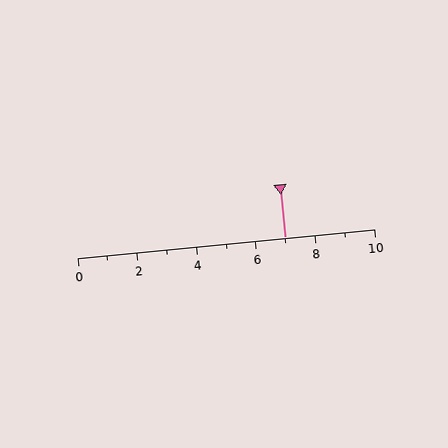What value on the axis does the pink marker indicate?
The marker indicates approximately 7.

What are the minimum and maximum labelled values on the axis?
The axis runs from 0 to 10.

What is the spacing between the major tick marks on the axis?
The major ticks are spaced 2 apart.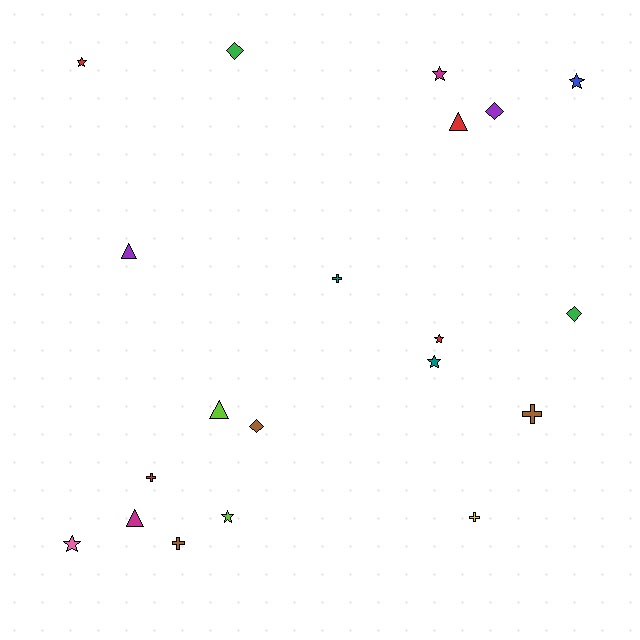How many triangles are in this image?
There are 4 triangles.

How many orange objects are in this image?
There are no orange objects.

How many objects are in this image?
There are 20 objects.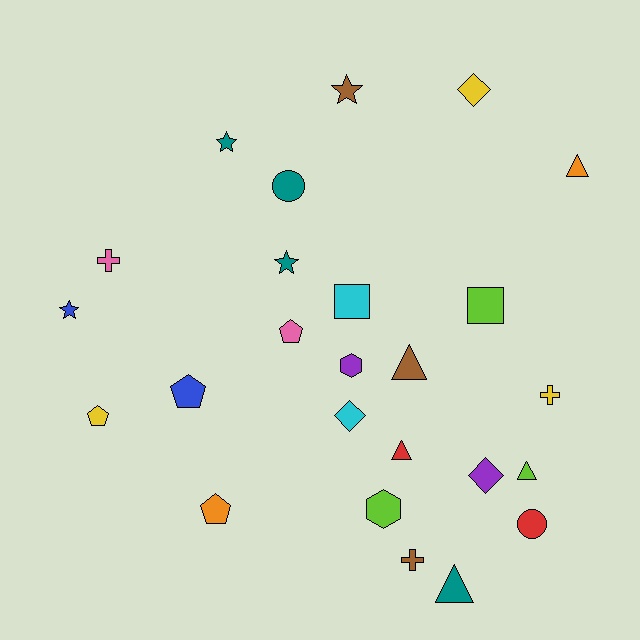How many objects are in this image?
There are 25 objects.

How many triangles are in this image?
There are 5 triangles.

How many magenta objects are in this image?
There are no magenta objects.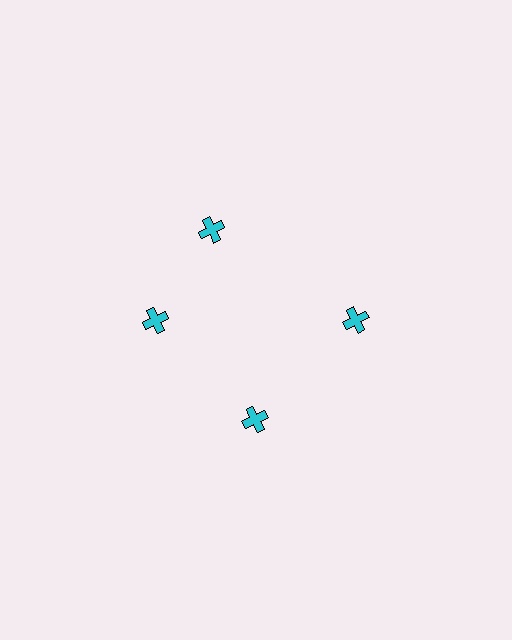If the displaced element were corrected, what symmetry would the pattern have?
It would have 4-fold rotational symmetry — the pattern would map onto itself every 90 degrees.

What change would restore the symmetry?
The symmetry would be restored by rotating it back into even spacing with its neighbors so that all 4 crosses sit at equal angles and equal distance from the center.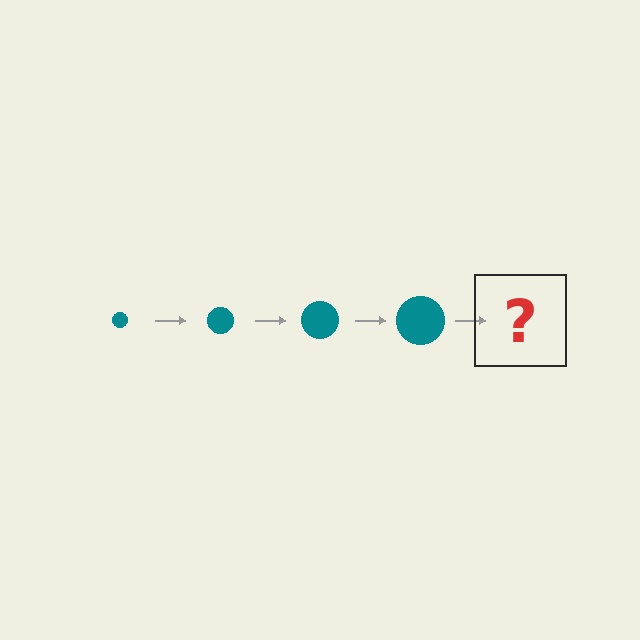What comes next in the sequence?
The next element should be a teal circle, larger than the previous one.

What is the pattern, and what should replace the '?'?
The pattern is that the circle gets progressively larger each step. The '?' should be a teal circle, larger than the previous one.